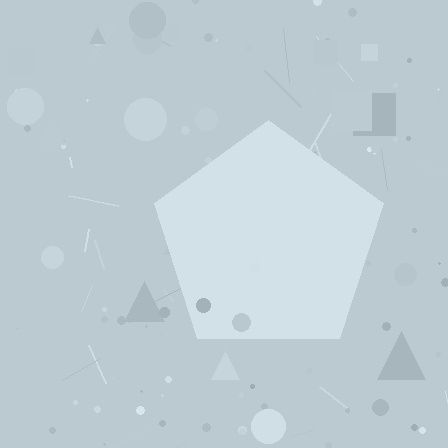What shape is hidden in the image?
A pentagon is hidden in the image.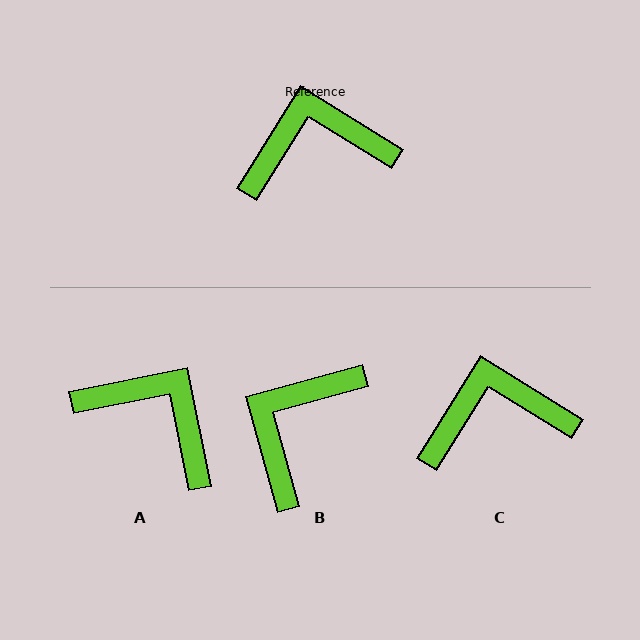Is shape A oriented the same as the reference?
No, it is off by about 47 degrees.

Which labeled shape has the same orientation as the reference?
C.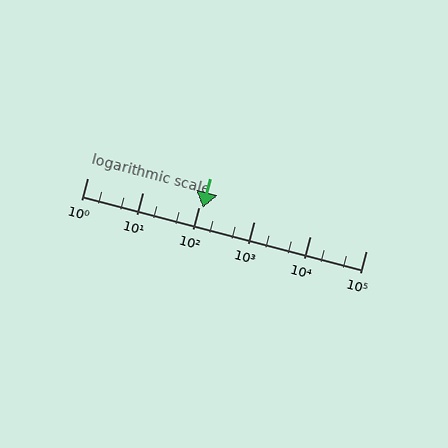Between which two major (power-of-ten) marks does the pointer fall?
The pointer is between 100 and 1000.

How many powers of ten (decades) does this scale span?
The scale spans 5 decades, from 1 to 100000.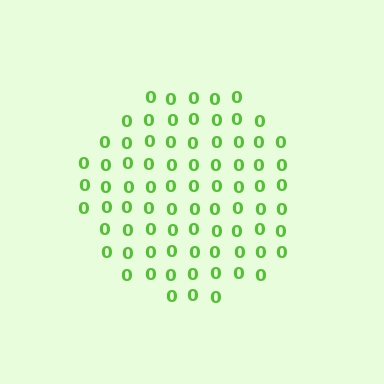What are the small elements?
The small elements are digit 0's.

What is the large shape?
The large shape is a circle.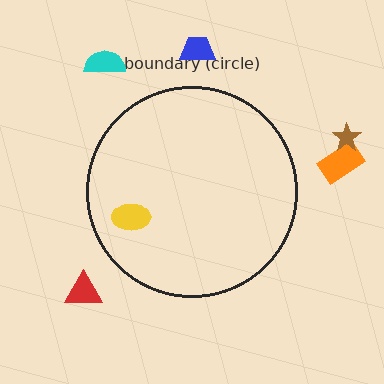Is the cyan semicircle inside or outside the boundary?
Outside.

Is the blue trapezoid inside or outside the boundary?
Outside.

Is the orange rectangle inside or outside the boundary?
Outside.